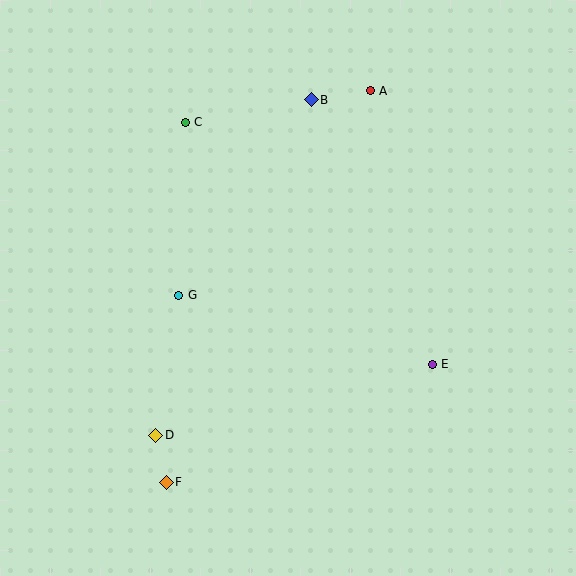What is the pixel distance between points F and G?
The distance between F and G is 188 pixels.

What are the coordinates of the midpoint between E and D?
The midpoint between E and D is at (294, 400).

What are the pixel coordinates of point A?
Point A is at (370, 91).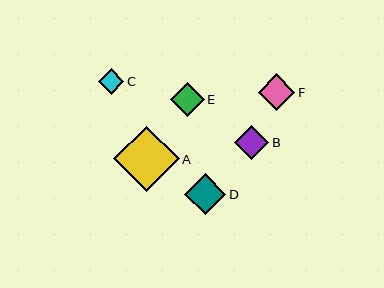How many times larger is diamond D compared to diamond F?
Diamond D is approximately 1.1 times the size of diamond F.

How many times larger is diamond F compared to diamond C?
Diamond F is approximately 1.4 times the size of diamond C.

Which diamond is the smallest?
Diamond C is the smallest with a size of approximately 25 pixels.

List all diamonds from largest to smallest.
From largest to smallest: A, D, F, B, E, C.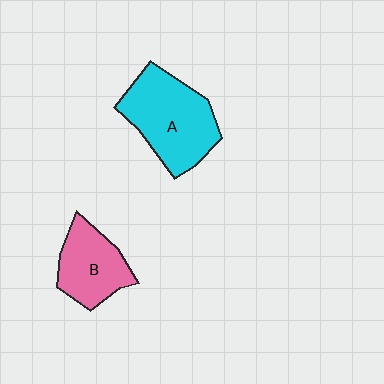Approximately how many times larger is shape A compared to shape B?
Approximately 1.5 times.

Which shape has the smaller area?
Shape B (pink).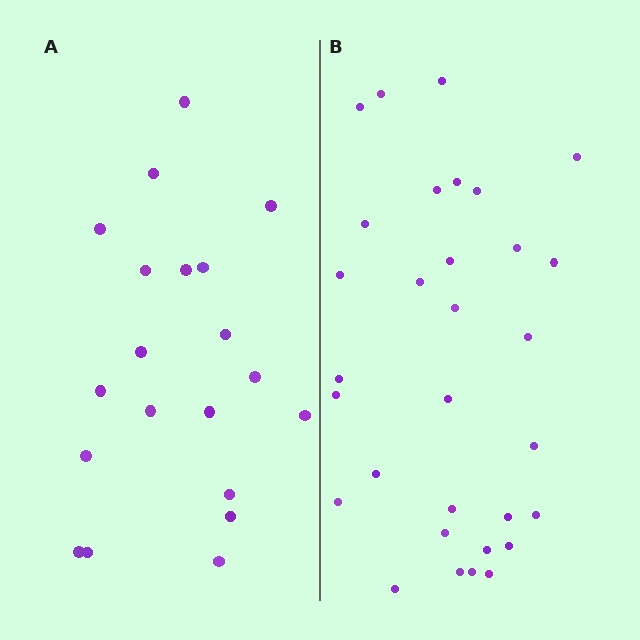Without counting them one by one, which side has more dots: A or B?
Region B (the right region) has more dots.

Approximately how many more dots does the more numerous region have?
Region B has roughly 12 or so more dots than region A.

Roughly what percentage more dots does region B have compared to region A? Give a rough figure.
About 55% more.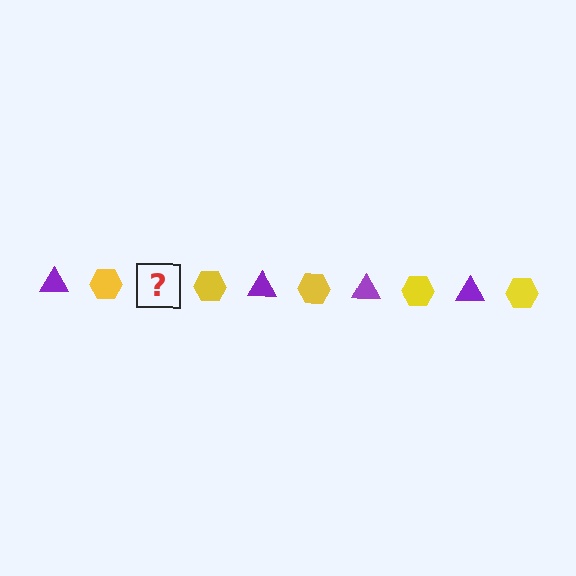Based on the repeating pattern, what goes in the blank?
The blank should be a purple triangle.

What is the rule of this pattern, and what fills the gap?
The rule is that the pattern alternates between purple triangle and yellow hexagon. The gap should be filled with a purple triangle.